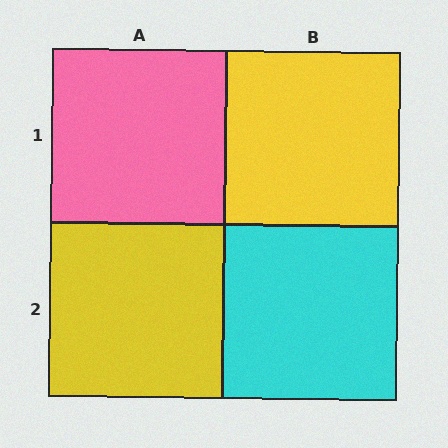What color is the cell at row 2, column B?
Cyan.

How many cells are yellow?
2 cells are yellow.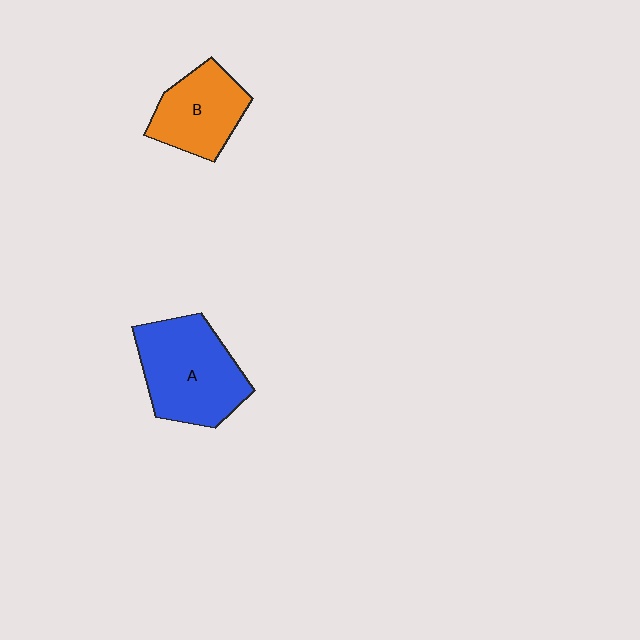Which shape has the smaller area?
Shape B (orange).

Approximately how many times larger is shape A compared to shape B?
Approximately 1.4 times.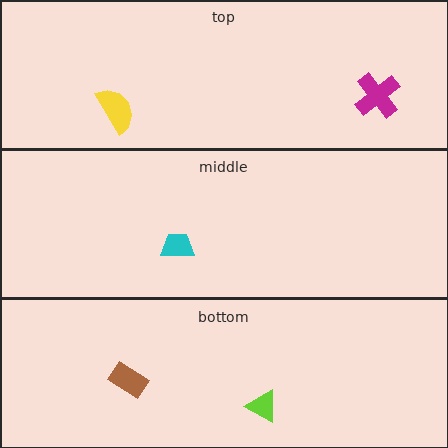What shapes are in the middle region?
The cyan trapezoid.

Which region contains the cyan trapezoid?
The middle region.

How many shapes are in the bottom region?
2.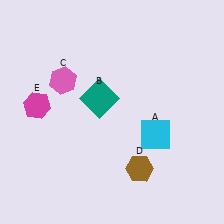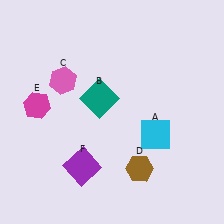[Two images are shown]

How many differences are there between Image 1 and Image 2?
There is 1 difference between the two images.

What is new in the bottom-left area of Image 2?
A purple square (F) was added in the bottom-left area of Image 2.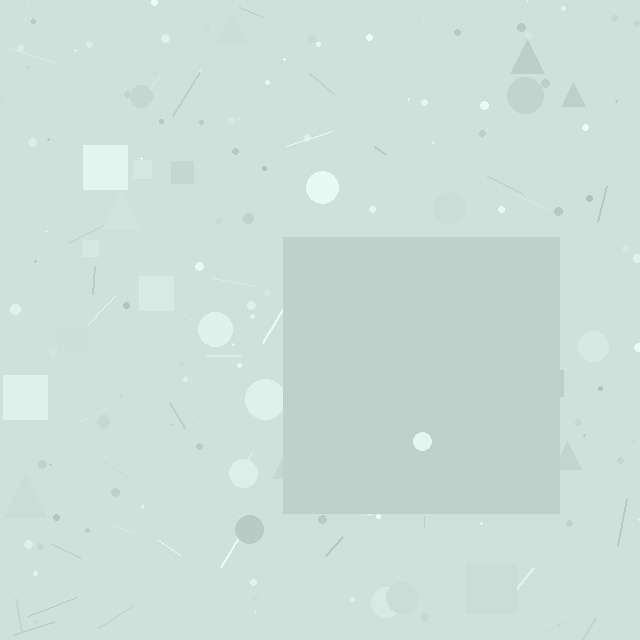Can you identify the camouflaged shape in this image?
The camouflaged shape is a square.